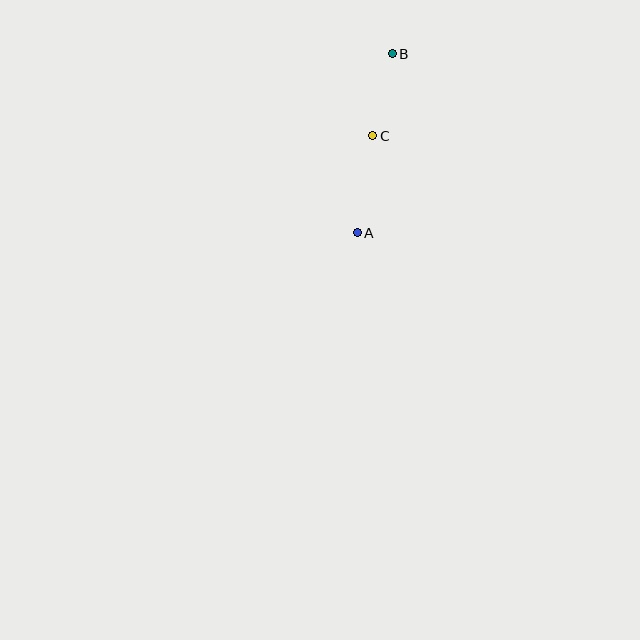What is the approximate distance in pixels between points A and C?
The distance between A and C is approximately 99 pixels.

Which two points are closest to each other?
Points B and C are closest to each other.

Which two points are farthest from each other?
Points A and B are farthest from each other.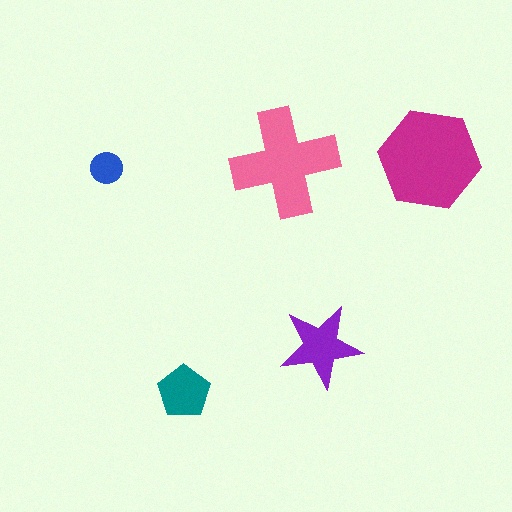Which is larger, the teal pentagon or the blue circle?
The teal pentagon.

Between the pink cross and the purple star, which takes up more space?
The pink cross.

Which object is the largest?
The magenta hexagon.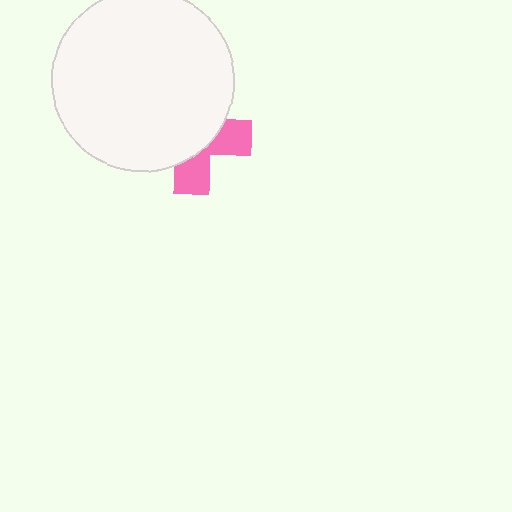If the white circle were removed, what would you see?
You would see the complete pink cross.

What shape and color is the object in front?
The object in front is a white circle.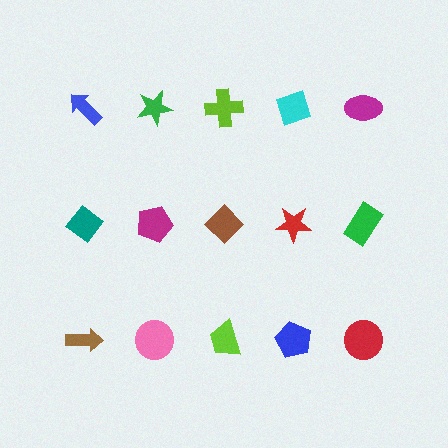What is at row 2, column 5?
A green rectangle.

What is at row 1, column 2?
A green star.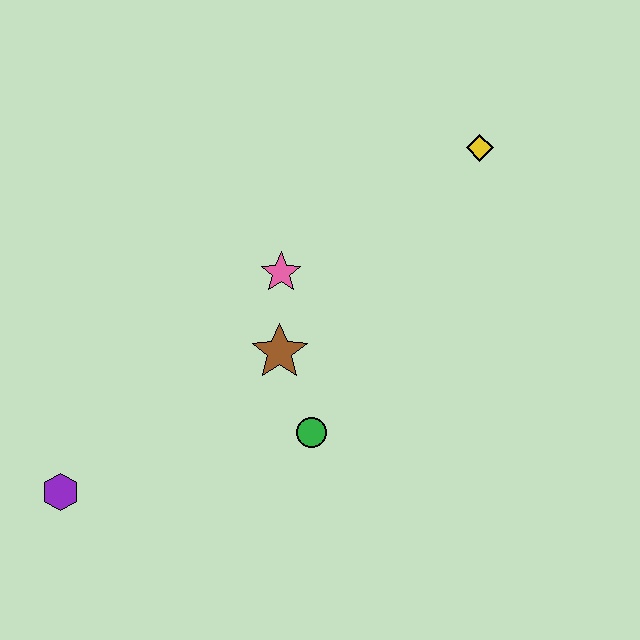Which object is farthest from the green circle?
The yellow diamond is farthest from the green circle.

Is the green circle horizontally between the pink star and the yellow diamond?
Yes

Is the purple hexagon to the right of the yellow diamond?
No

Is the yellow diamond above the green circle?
Yes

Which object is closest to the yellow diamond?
The pink star is closest to the yellow diamond.